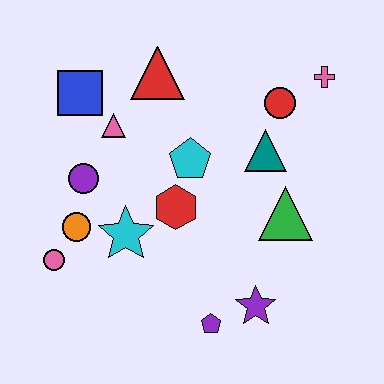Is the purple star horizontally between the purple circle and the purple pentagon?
No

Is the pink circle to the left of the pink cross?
Yes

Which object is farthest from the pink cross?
The pink circle is farthest from the pink cross.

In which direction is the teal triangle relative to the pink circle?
The teal triangle is to the right of the pink circle.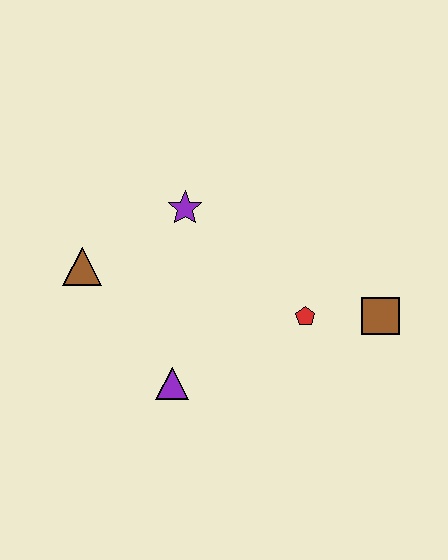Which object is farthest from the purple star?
The brown square is farthest from the purple star.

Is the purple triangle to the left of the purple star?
Yes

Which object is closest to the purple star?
The brown triangle is closest to the purple star.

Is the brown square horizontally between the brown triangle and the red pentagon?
No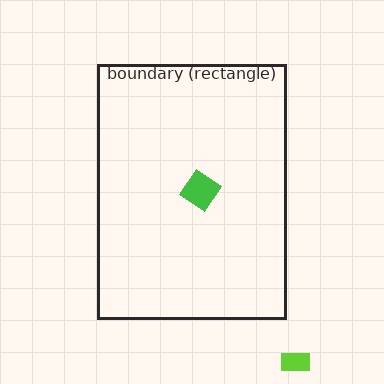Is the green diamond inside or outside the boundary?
Inside.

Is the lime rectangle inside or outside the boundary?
Outside.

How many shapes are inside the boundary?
1 inside, 1 outside.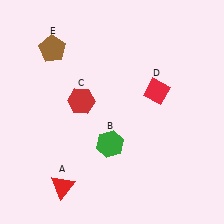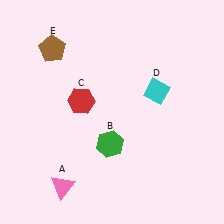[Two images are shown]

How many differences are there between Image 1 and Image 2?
There are 2 differences between the two images.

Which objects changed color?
A changed from red to pink. D changed from red to cyan.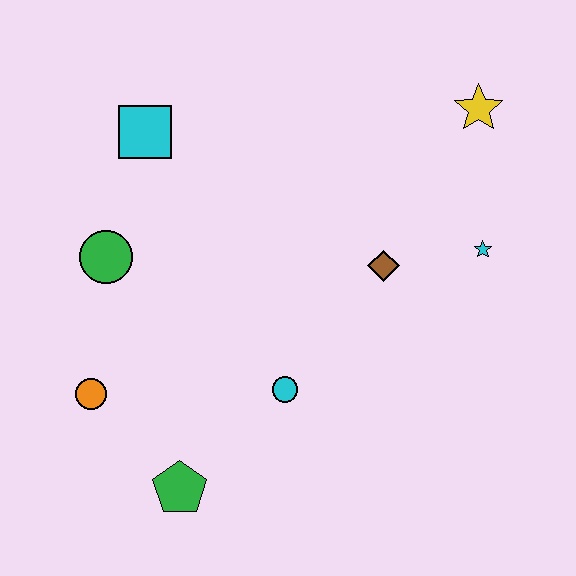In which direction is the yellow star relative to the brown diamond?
The yellow star is above the brown diamond.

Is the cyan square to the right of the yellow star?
No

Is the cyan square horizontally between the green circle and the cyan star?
Yes